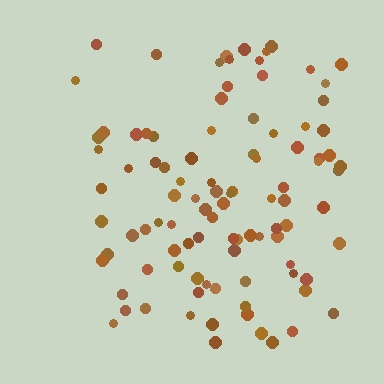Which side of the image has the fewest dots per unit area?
The left.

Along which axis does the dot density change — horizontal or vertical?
Horizontal.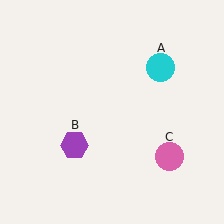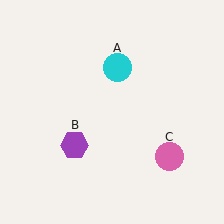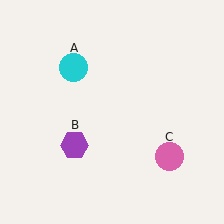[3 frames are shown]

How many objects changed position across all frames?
1 object changed position: cyan circle (object A).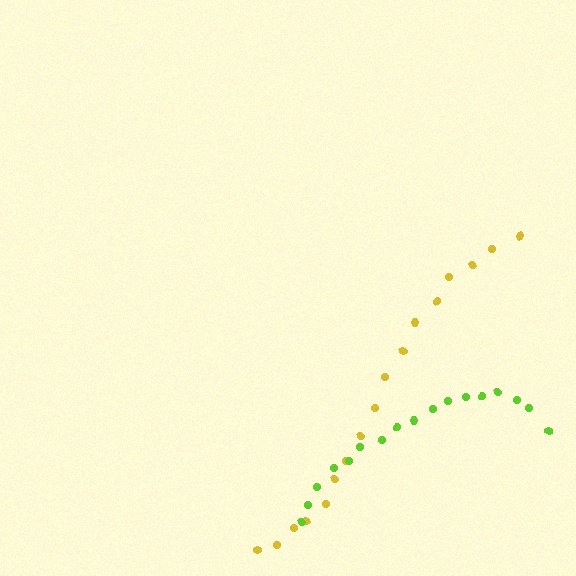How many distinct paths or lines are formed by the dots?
There are 2 distinct paths.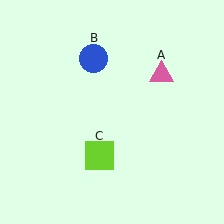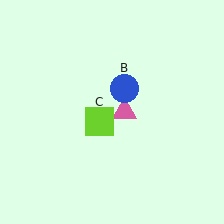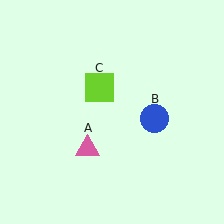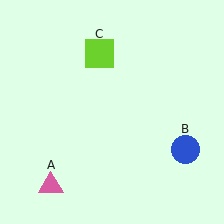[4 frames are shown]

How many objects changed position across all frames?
3 objects changed position: pink triangle (object A), blue circle (object B), lime square (object C).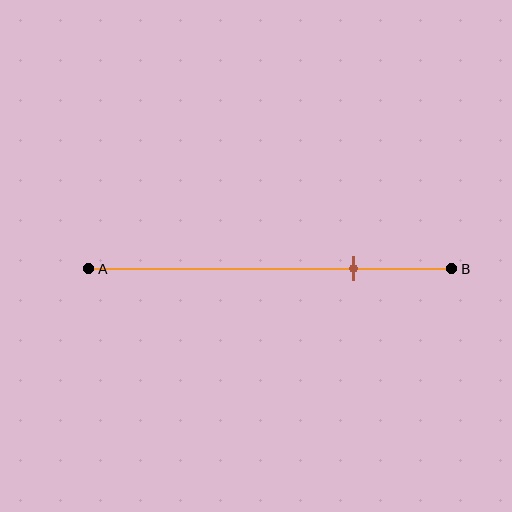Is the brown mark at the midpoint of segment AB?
No, the mark is at about 75% from A, not at the 50% midpoint.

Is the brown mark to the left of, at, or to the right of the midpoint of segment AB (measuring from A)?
The brown mark is to the right of the midpoint of segment AB.